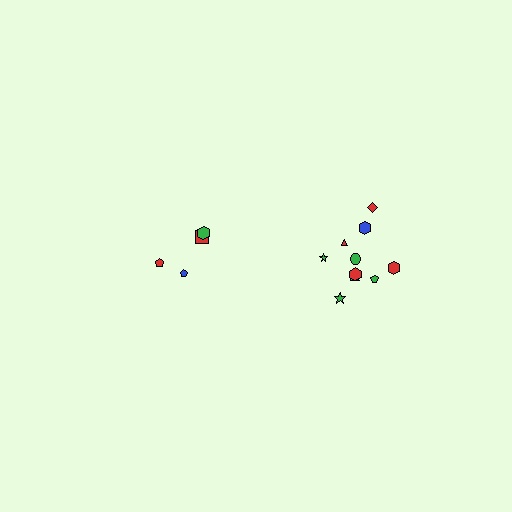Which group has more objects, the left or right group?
The right group.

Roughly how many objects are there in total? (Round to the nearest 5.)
Roughly 15 objects in total.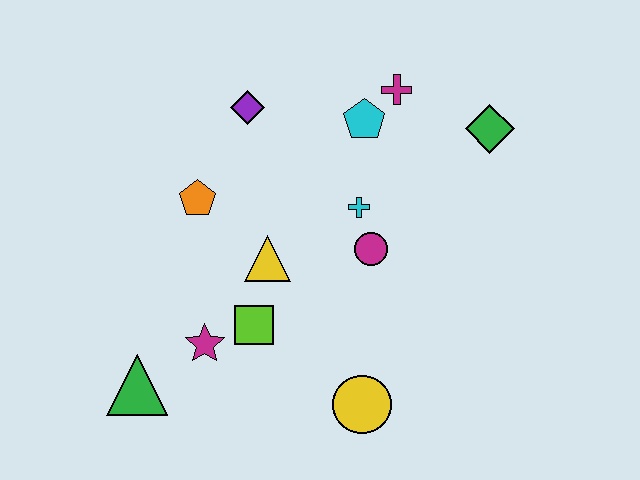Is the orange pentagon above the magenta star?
Yes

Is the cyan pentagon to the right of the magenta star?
Yes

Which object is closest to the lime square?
The magenta star is closest to the lime square.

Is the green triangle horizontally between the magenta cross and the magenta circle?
No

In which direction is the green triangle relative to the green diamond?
The green triangle is to the left of the green diamond.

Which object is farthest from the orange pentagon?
The green diamond is farthest from the orange pentagon.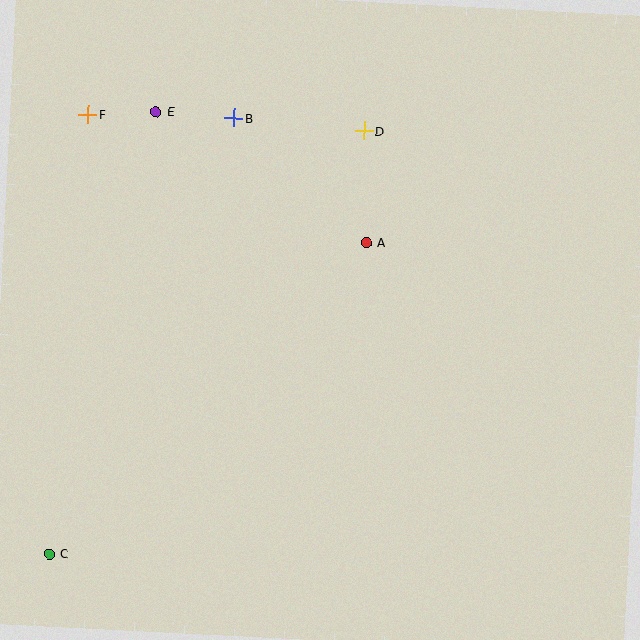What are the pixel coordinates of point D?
Point D is at (364, 131).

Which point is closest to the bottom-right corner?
Point A is closest to the bottom-right corner.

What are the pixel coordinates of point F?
Point F is at (88, 114).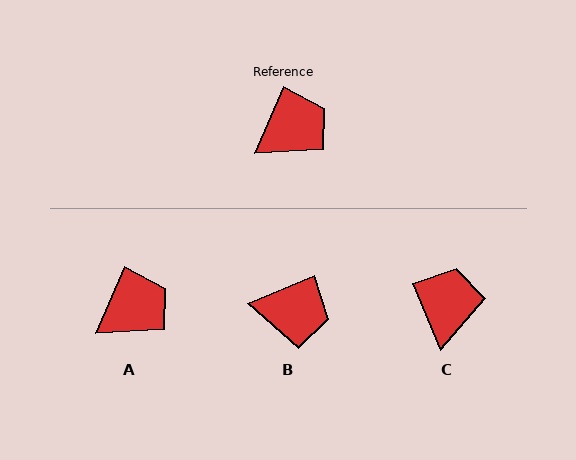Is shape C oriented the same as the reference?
No, it is off by about 46 degrees.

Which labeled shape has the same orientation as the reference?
A.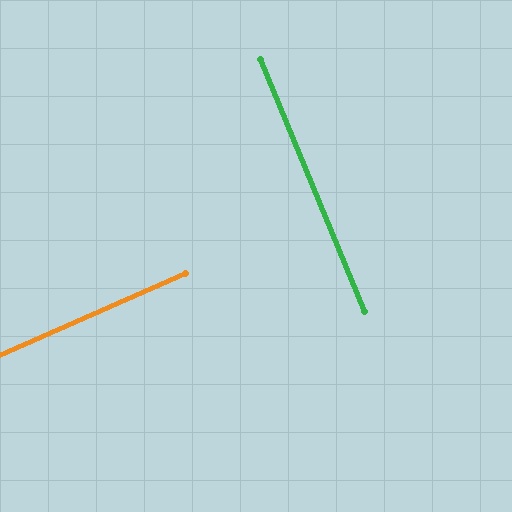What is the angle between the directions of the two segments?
Approximately 89 degrees.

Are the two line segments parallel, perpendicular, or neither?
Perpendicular — they meet at approximately 89°.